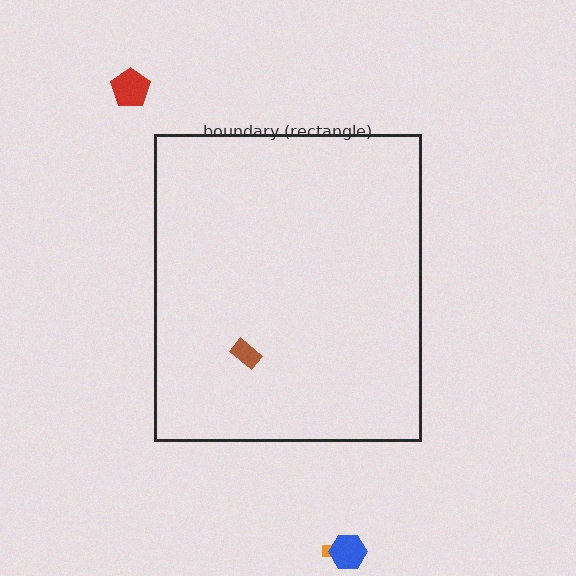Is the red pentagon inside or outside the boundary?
Outside.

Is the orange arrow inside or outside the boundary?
Outside.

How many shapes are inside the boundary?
1 inside, 3 outside.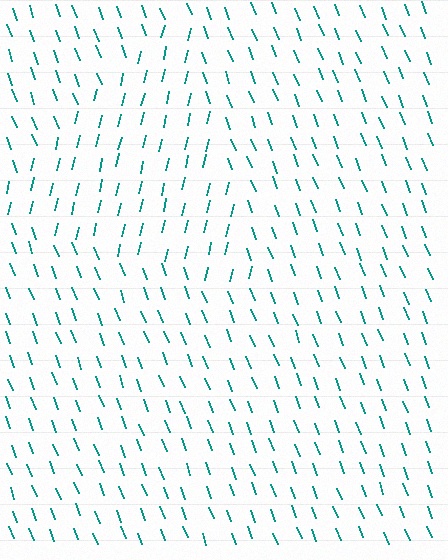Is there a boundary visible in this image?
Yes, there is a texture boundary formed by a change in line orientation.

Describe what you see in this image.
The image is filled with small teal line segments. A triangle region in the image has lines oriented differently from the surrounding lines, creating a visible texture boundary.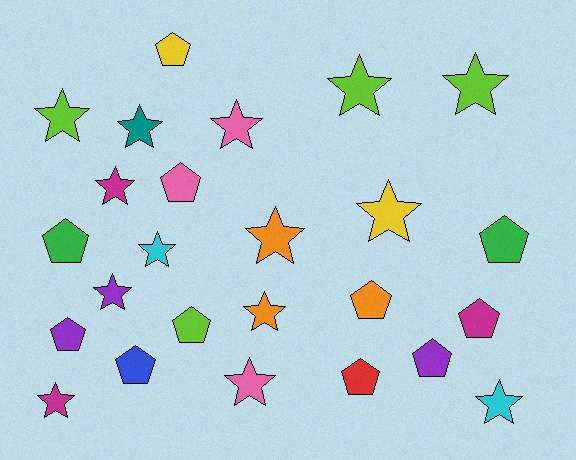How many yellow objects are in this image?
There are 2 yellow objects.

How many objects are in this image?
There are 25 objects.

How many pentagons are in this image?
There are 11 pentagons.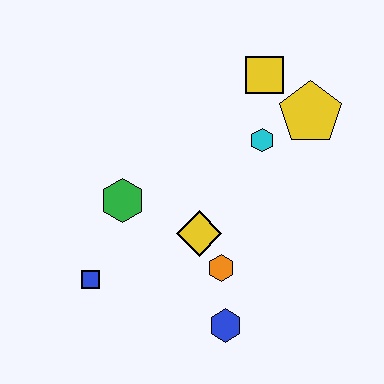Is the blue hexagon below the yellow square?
Yes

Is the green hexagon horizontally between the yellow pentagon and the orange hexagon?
No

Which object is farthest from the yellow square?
The blue square is farthest from the yellow square.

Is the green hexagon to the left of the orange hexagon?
Yes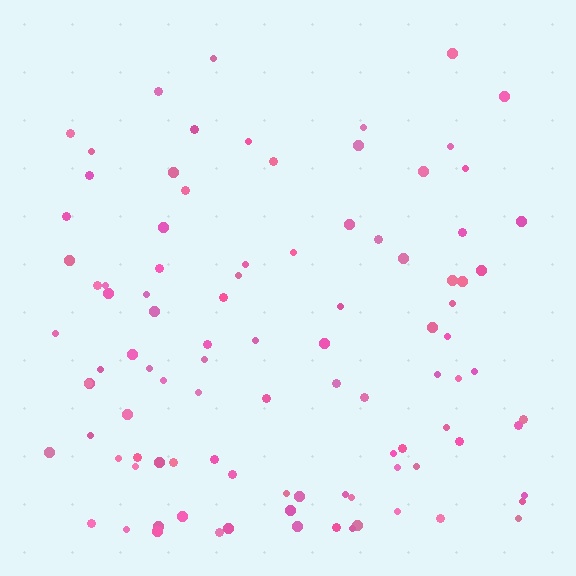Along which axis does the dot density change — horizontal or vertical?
Vertical.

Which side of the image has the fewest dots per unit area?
The top.